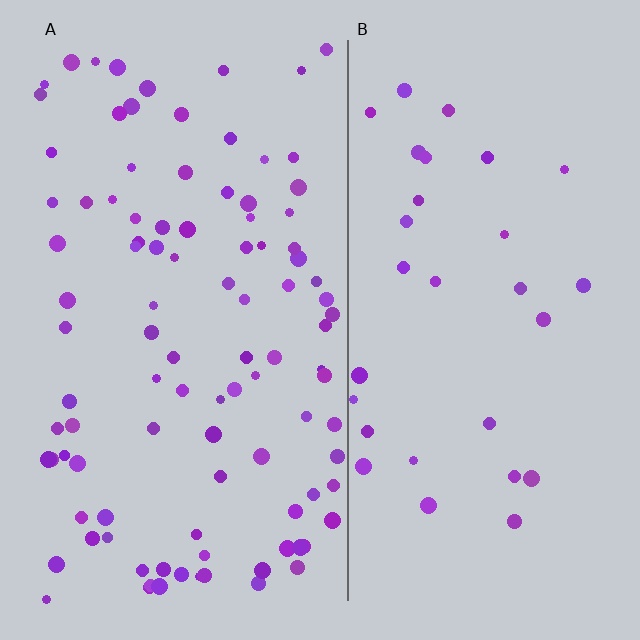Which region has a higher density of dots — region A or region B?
A (the left).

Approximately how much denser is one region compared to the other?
Approximately 3.2× — region A over region B.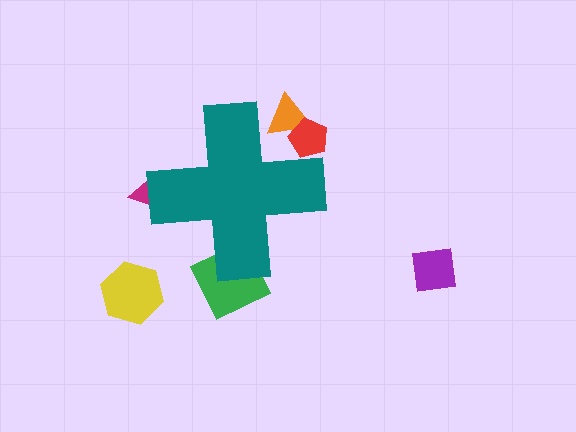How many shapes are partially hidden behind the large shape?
4 shapes are partially hidden.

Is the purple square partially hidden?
No, the purple square is fully visible.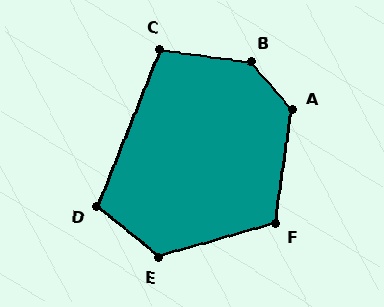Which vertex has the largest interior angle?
B, at approximately 138 degrees.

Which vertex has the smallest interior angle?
C, at approximately 104 degrees.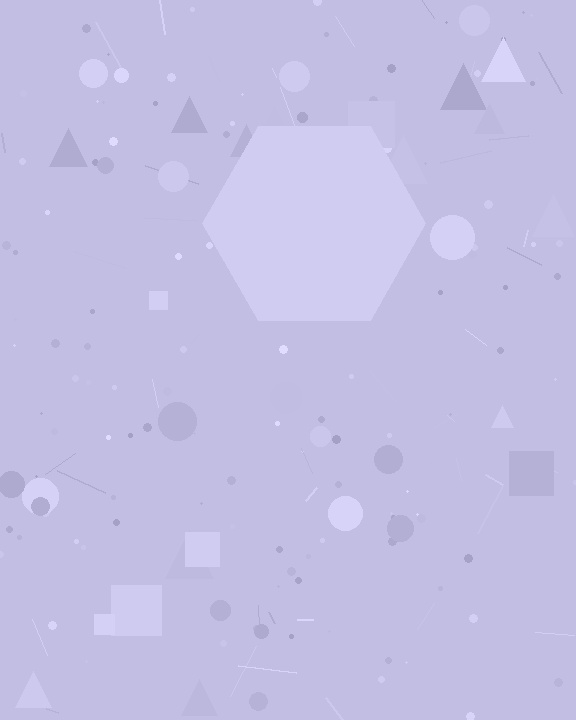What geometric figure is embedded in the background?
A hexagon is embedded in the background.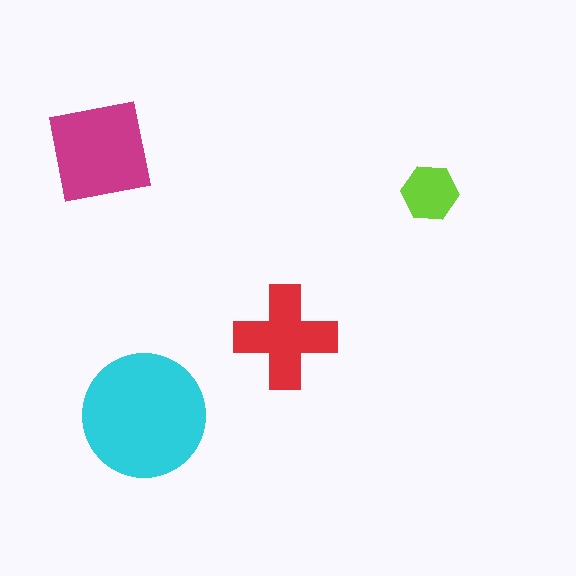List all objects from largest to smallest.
The cyan circle, the magenta square, the red cross, the lime hexagon.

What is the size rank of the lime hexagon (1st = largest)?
4th.